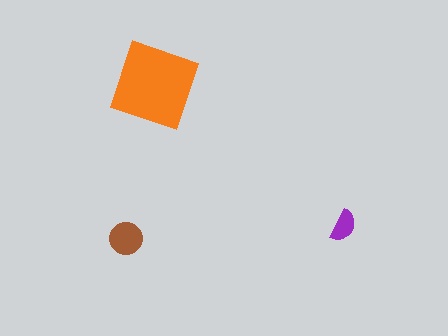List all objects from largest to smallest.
The orange diamond, the brown circle, the purple semicircle.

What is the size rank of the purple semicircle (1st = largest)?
3rd.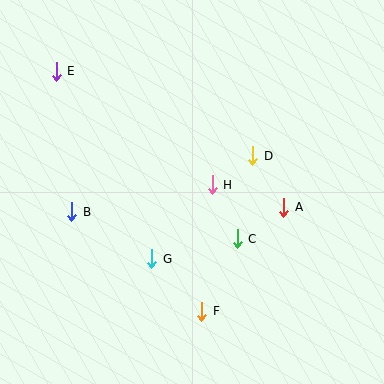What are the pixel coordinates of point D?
Point D is at (253, 156).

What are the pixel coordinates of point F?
Point F is at (202, 311).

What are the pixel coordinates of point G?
Point G is at (152, 259).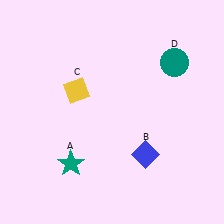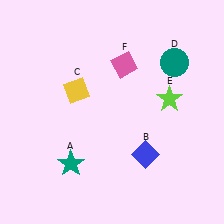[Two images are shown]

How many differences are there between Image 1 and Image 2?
There are 2 differences between the two images.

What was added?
A lime star (E), a pink diamond (F) were added in Image 2.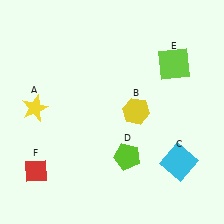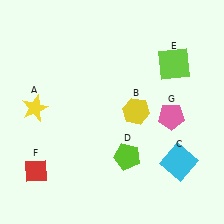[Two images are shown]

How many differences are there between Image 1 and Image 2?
There is 1 difference between the two images.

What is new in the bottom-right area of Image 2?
A pink pentagon (G) was added in the bottom-right area of Image 2.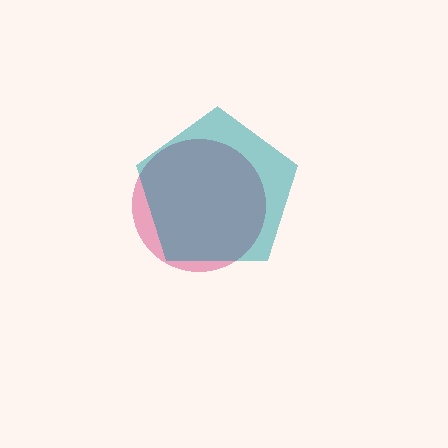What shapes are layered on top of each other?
The layered shapes are: a pink circle, a teal pentagon.